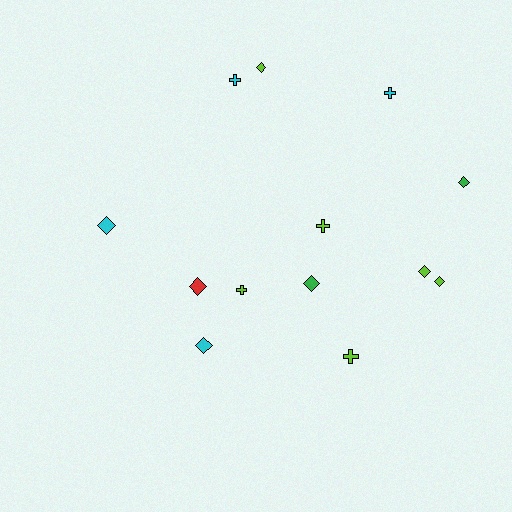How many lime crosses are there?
There are 3 lime crosses.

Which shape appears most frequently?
Diamond, with 8 objects.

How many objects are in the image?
There are 13 objects.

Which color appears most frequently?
Lime, with 6 objects.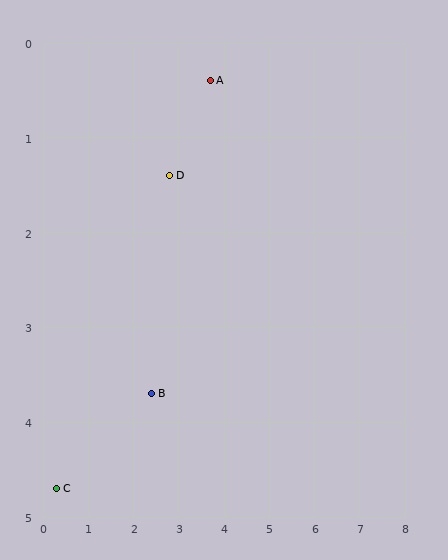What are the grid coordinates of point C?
Point C is at approximately (0.3, 4.7).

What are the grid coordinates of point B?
Point B is at approximately (2.4, 3.7).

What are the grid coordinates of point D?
Point D is at approximately (2.8, 1.4).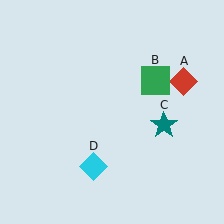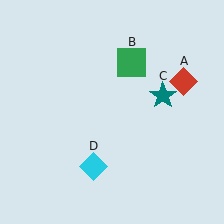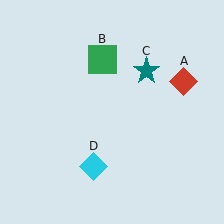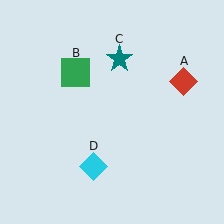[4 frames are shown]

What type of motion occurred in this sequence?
The green square (object B), teal star (object C) rotated counterclockwise around the center of the scene.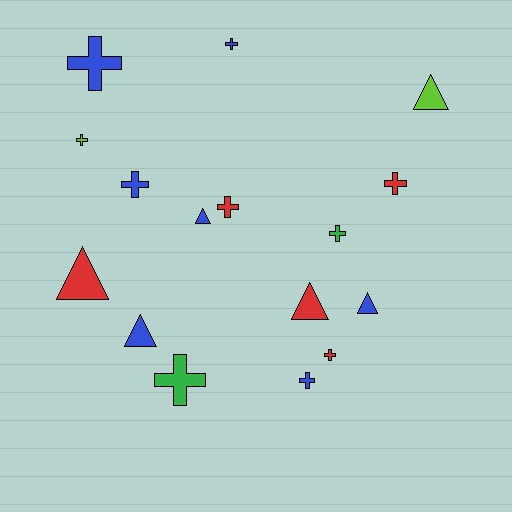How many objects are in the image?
There are 16 objects.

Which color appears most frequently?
Blue, with 7 objects.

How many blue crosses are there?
There are 4 blue crosses.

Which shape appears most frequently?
Cross, with 10 objects.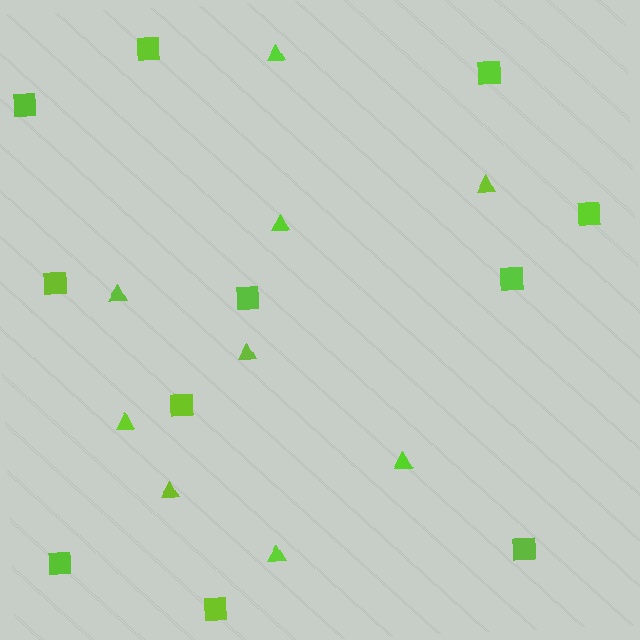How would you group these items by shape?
There are 2 groups: one group of triangles (9) and one group of squares (11).